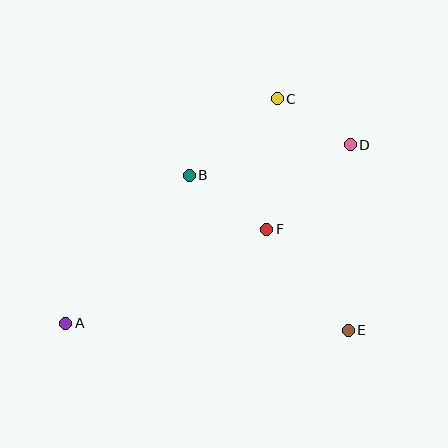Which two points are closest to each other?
Points C and D are closest to each other.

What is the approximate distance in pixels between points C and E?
The distance between C and E is approximately 242 pixels.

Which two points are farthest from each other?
Points A and D are farthest from each other.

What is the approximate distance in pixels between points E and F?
The distance between E and F is approximately 130 pixels.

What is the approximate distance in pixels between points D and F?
The distance between D and F is approximately 119 pixels.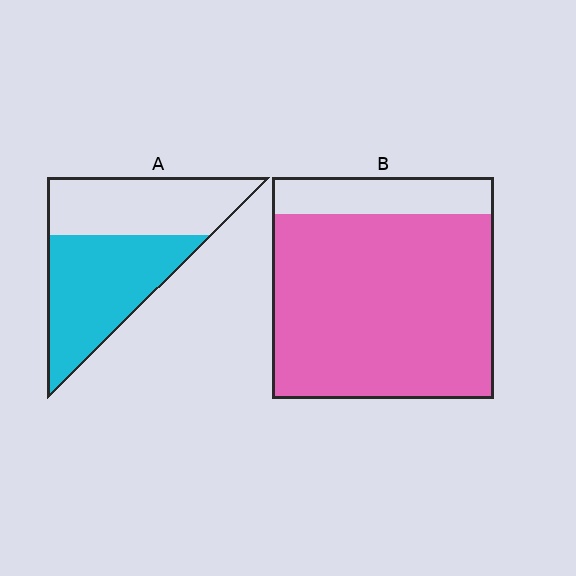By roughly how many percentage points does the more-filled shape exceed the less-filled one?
By roughly 30 percentage points (B over A).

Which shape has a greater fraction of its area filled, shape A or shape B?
Shape B.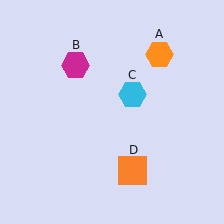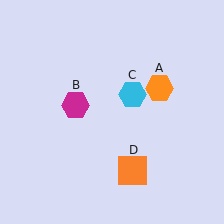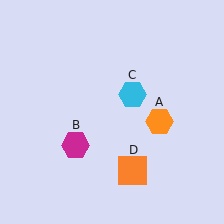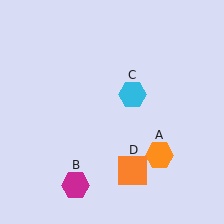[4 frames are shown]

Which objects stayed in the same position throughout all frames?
Cyan hexagon (object C) and orange square (object D) remained stationary.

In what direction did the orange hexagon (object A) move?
The orange hexagon (object A) moved down.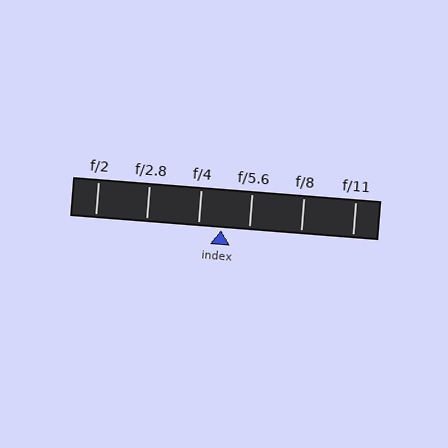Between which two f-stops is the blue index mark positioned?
The index mark is between f/4 and f/5.6.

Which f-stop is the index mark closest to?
The index mark is closest to f/4.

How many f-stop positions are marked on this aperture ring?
There are 6 f-stop positions marked.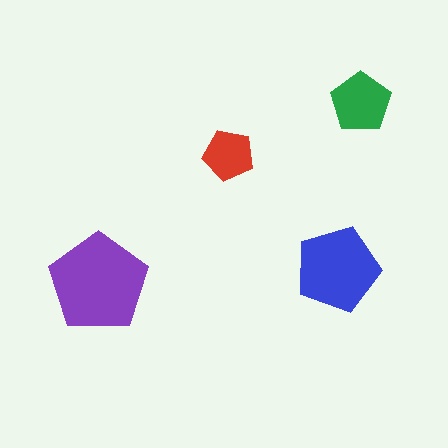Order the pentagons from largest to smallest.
the purple one, the blue one, the green one, the red one.